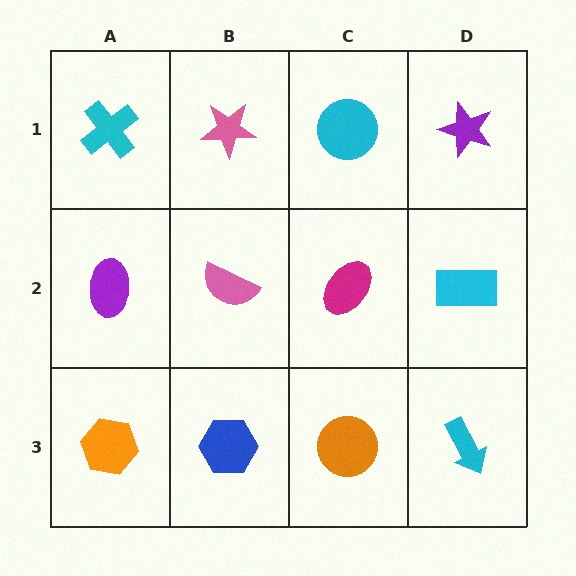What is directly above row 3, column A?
A purple ellipse.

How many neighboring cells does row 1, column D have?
2.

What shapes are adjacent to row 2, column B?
A pink star (row 1, column B), a blue hexagon (row 3, column B), a purple ellipse (row 2, column A), a magenta ellipse (row 2, column C).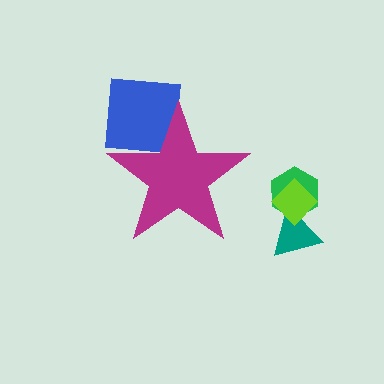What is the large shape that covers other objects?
A magenta star.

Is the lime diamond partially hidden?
No, the lime diamond is fully visible.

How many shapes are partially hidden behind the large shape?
1 shape is partially hidden.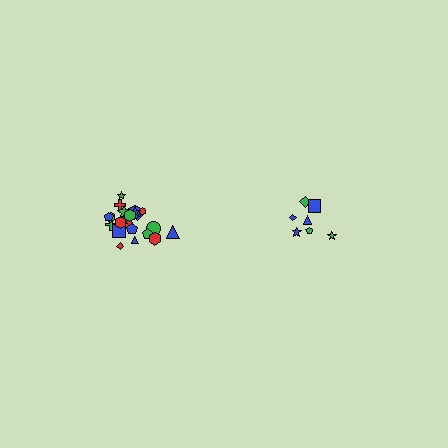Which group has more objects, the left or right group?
The left group.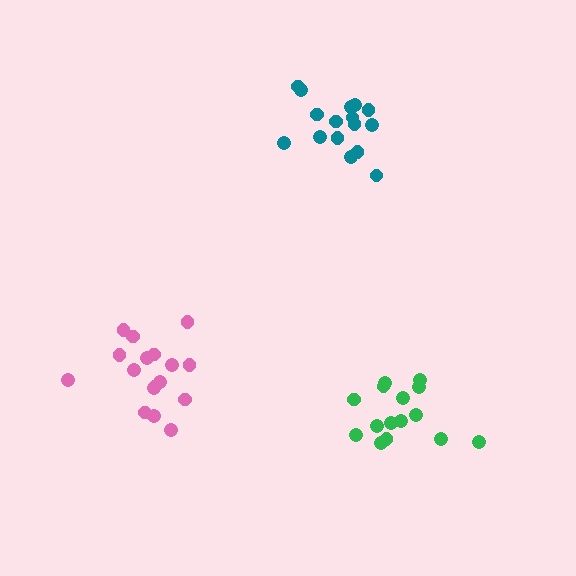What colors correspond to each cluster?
The clusters are colored: pink, green, teal.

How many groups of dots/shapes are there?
There are 3 groups.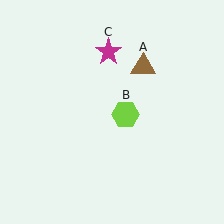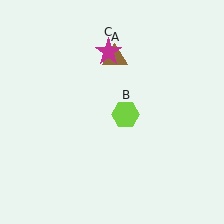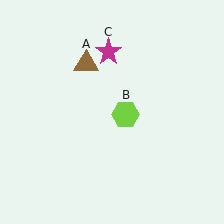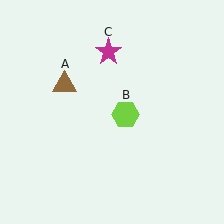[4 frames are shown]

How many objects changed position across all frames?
1 object changed position: brown triangle (object A).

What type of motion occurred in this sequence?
The brown triangle (object A) rotated counterclockwise around the center of the scene.